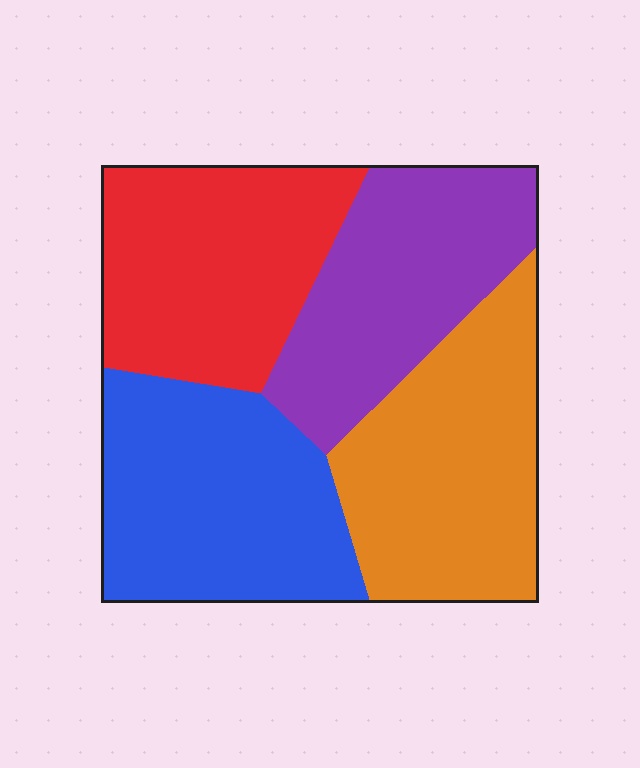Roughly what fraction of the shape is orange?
Orange covers roughly 25% of the shape.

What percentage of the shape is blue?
Blue covers around 25% of the shape.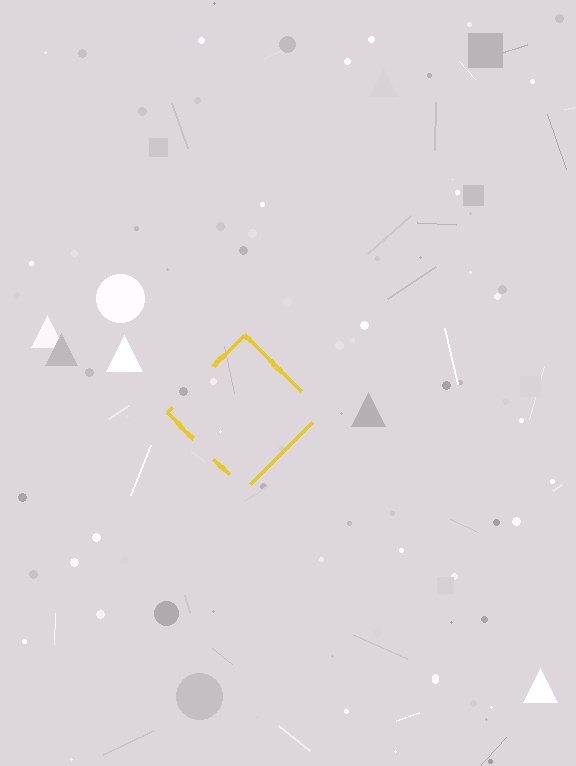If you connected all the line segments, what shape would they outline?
They would outline a diamond.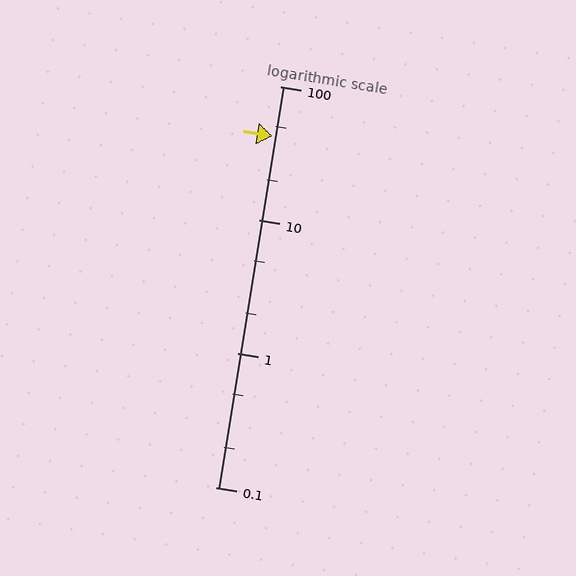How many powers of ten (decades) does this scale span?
The scale spans 3 decades, from 0.1 to 100.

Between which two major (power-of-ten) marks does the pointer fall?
The pointer is between 10 and 100.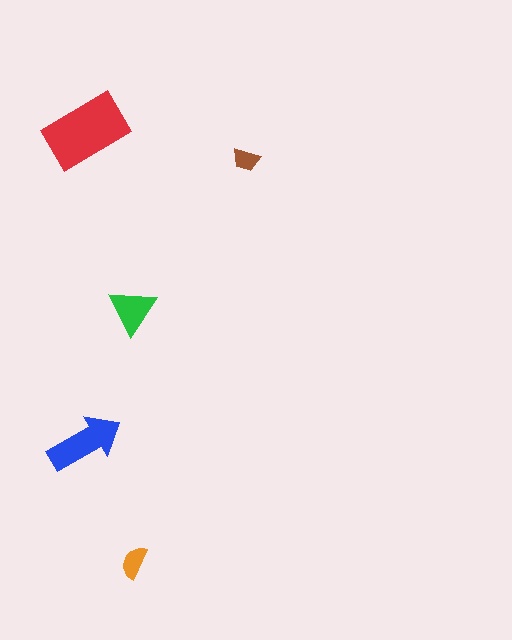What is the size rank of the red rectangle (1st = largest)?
1st.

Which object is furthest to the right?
The brown trapezoid is rightmost.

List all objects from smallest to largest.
The brown trapezoid, the orange semicircle, the green triangle, the blue arrow, the red rectangle.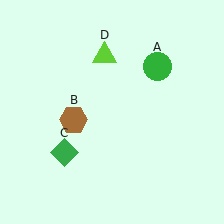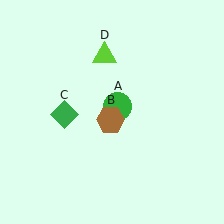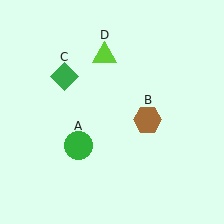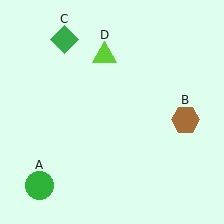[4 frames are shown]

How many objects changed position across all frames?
3 objects changed position: green circle (object A), brown hexagon (object B), green diamond (object C).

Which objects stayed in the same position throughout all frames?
Lime triangle (object D) remained stationary.